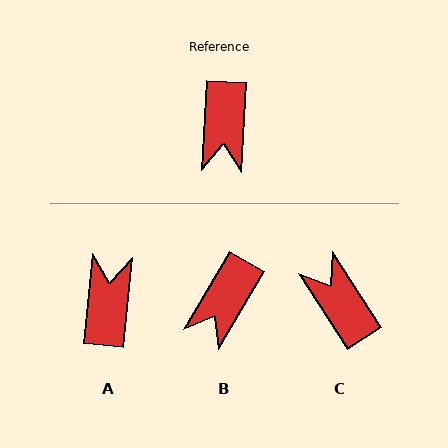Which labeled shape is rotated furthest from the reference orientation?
A, about 178 degrees away.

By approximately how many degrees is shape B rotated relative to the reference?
Approximately 27 degrees clockwise.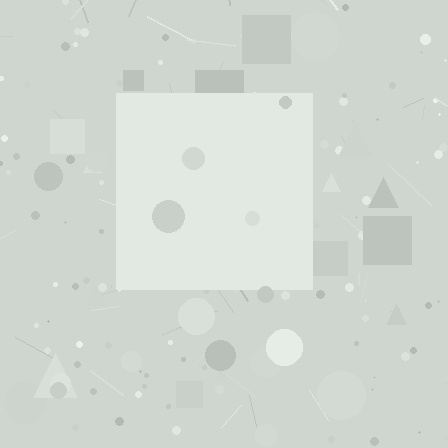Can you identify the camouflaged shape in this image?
The camouflaged shape is a square.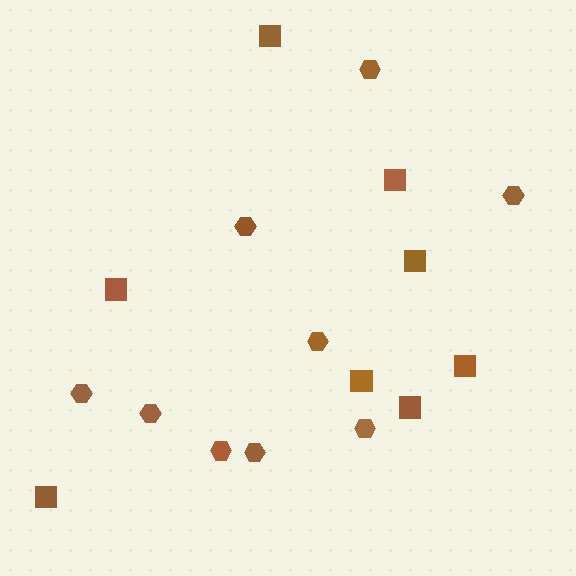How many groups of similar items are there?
There are 2 groups: one group of hexagons (9) and one group of squares (8).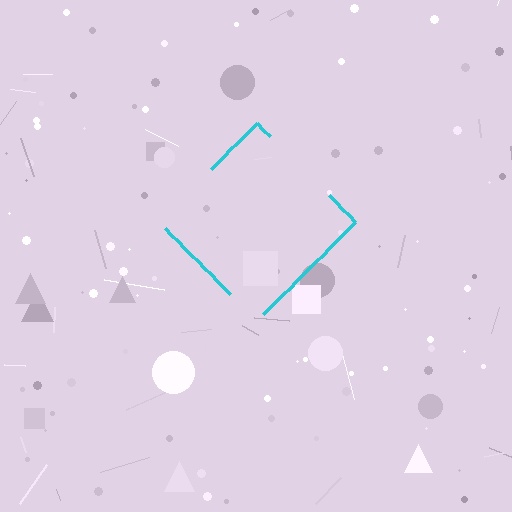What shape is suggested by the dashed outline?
The dashed outline suggests a diamond.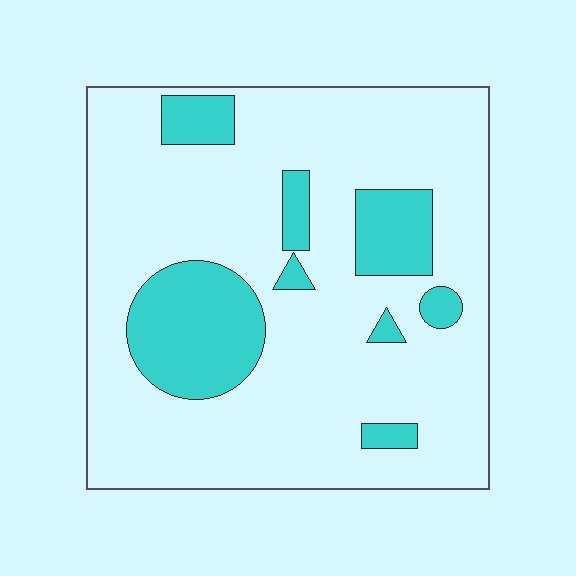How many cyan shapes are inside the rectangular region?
8.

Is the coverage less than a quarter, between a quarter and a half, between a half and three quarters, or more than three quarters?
Less than a quarter.